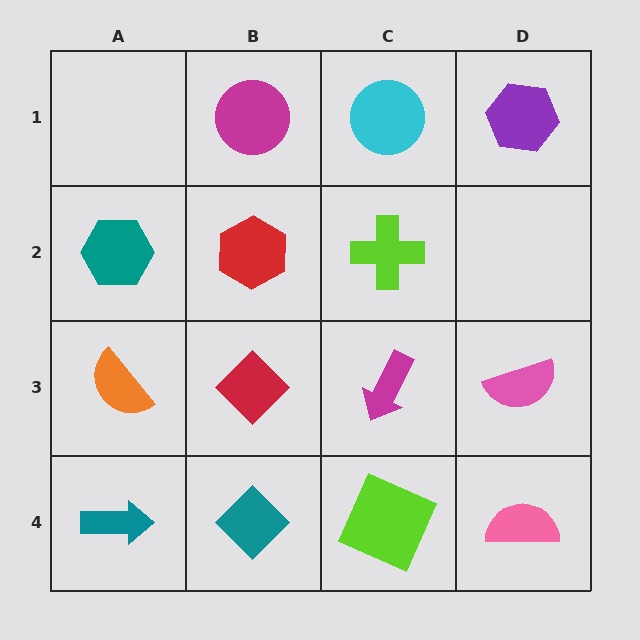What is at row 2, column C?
A lime cross.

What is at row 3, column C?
A magenta arrow.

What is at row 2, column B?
A red hexagon.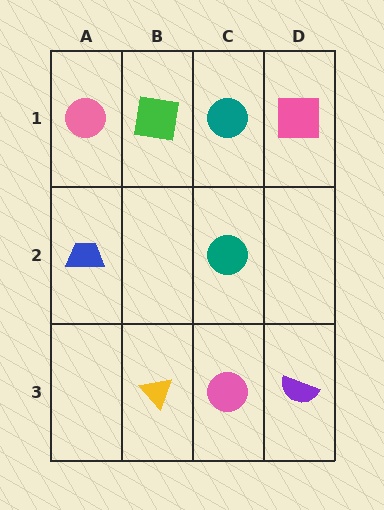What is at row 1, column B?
A green square.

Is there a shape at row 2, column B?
No, that cell is empty.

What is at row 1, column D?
A pink square.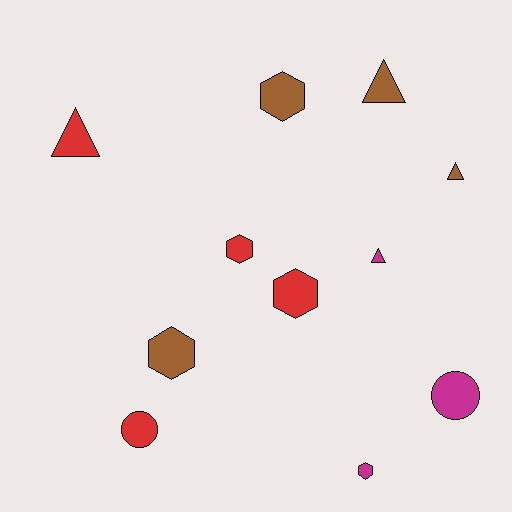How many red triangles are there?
There is 1 red triangle.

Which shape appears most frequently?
Hexagon, with 5 objects.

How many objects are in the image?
There are 11 objects.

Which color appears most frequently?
Brown, with 4 objects.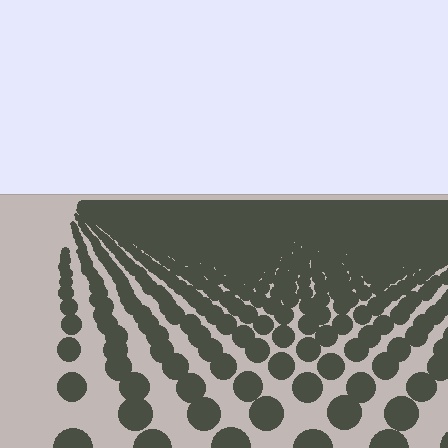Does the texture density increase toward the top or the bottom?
Density increases toward the top.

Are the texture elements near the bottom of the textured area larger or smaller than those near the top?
Larger. Near the bottom, elements are closer to the viewer and appear at a bigger on-screen size.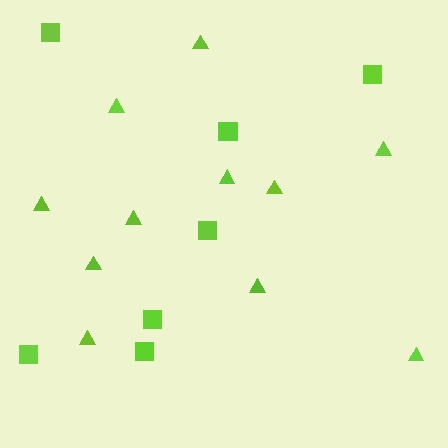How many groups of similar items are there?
There are 2 groups: one group of triangles (11) and one group of squares (7).